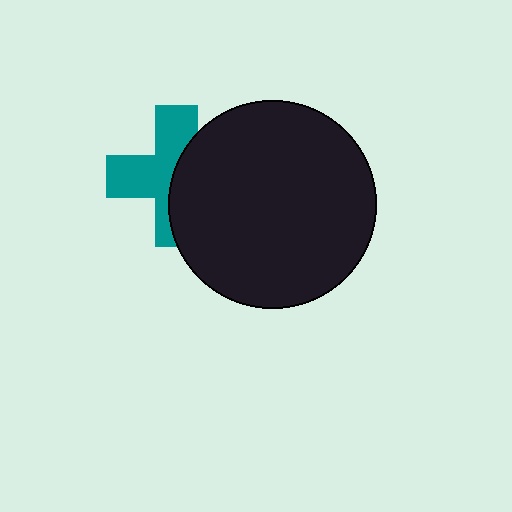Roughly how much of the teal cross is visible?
About half of it is visible (roughly 54%).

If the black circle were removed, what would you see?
You would see the complete teal cross.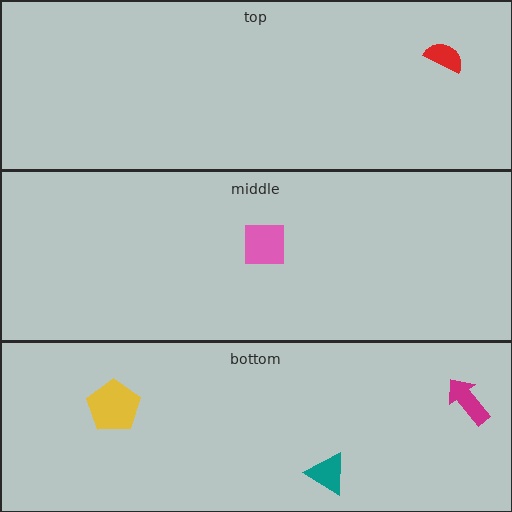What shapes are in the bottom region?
The yellow pentagon, the teal triangle, the magenta arrow.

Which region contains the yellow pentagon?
The bottom region.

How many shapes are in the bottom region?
3.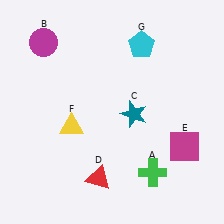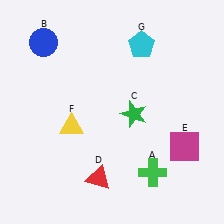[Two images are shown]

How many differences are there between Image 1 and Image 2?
There are 2 differences between the two images.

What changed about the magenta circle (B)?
In Image 1, B is magenta. In Image 2, it changed to blue.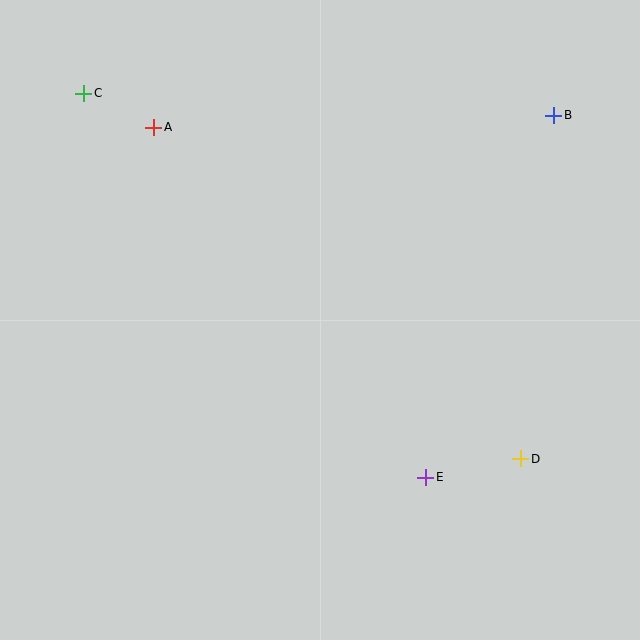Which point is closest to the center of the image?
Point E at (426, 477) is closest to the center.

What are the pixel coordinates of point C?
Point C is at (84, 93).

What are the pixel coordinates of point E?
Point E is at (426, 477).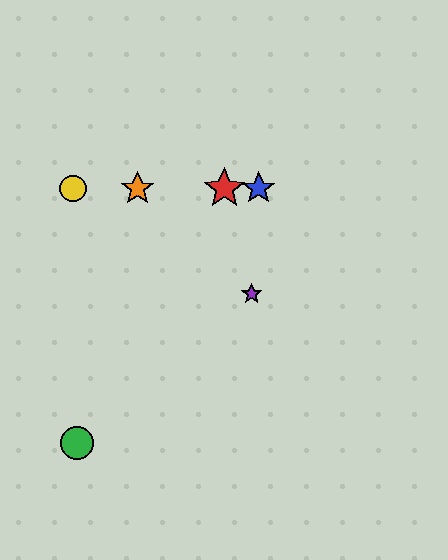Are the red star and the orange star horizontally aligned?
Yes, both are at y≈188.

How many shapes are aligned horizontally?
4 shapes (the red star, the blue star, the yellow circle, the orange star) are aligned horizontally.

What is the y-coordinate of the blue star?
The blue star is at y≈188.